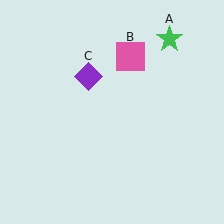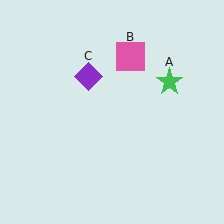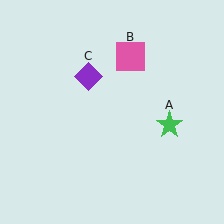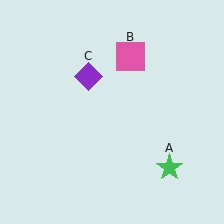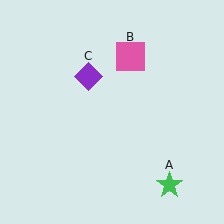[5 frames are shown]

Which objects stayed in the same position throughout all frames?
Pink square (object B) and purple diamond (object C) remained stationary.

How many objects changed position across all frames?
1 object changed position: green star (object A).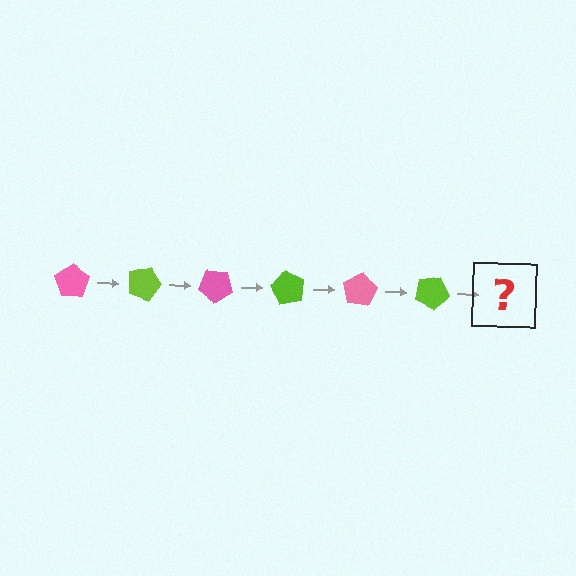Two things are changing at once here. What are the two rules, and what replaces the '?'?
The two rules are that it rotates 20 degrees each step and the color cycles through pink and lime. The '?' should be a pink pentagon, rotated 120 degrees from the start.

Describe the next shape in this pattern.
It should be a pink pentagon, rotated 120 degrees from the start.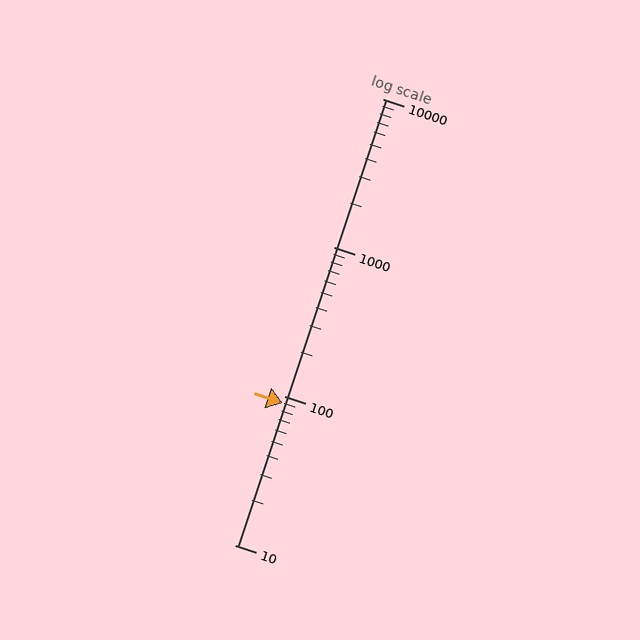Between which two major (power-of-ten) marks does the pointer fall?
The pointer is between 10 and 100.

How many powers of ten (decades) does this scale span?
The scale spans 3 decades, from 10 to 10000.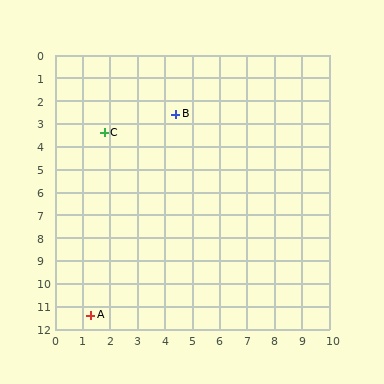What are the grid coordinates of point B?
Point B is at approximately (4.4, 2.6).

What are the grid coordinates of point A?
Point A is at approximately (1.3, 11.4).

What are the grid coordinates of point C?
Point C is at approximately (1.8, 3.4).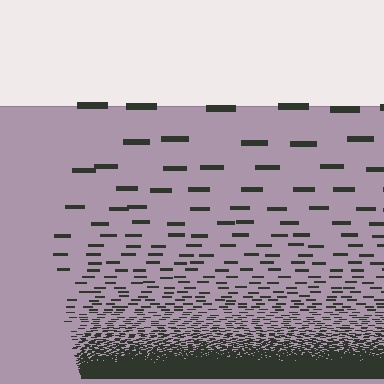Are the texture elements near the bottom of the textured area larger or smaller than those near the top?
Smaller. The gradient is inverted — elements near the bottom are smaller and denser.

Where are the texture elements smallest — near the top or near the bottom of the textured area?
Near the bottom.